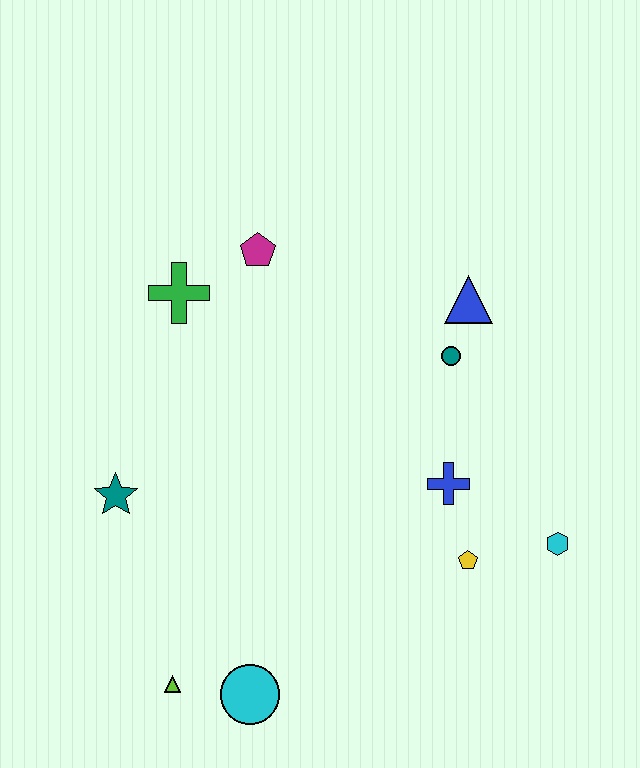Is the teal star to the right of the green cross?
No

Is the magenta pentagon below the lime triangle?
No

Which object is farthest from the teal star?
The cyan hexagon is farthest from the teal star.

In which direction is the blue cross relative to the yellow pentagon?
The blue cross is above the yellow pentagon.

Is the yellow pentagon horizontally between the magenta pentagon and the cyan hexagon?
Yes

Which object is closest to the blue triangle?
The teal circle is closest to the blue triangle.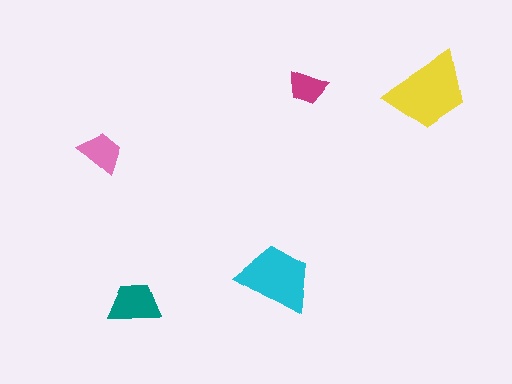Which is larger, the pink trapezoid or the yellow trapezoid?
The yellow one.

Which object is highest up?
The magenta trapezoid is topmost.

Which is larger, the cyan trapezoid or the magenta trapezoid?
The cyan one.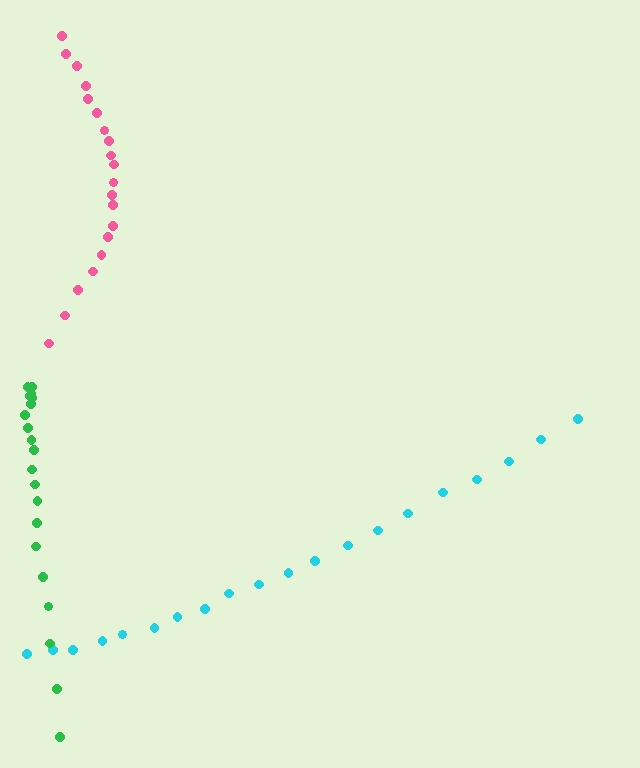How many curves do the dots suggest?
There are 3 distinct paths.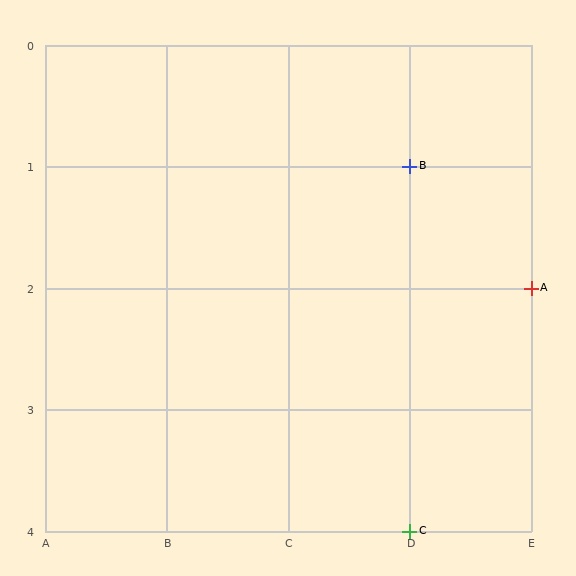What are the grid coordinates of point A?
Point A is at grid coordinates (E, 2).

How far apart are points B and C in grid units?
Points B and C are 3 rows apart.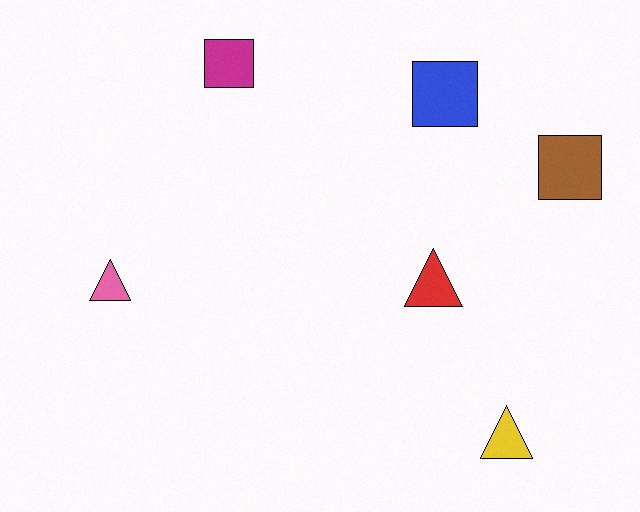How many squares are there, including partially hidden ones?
There are 3 squares.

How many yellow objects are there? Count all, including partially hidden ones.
There is 1 yellow object.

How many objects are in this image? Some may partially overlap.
There are 6 objects.